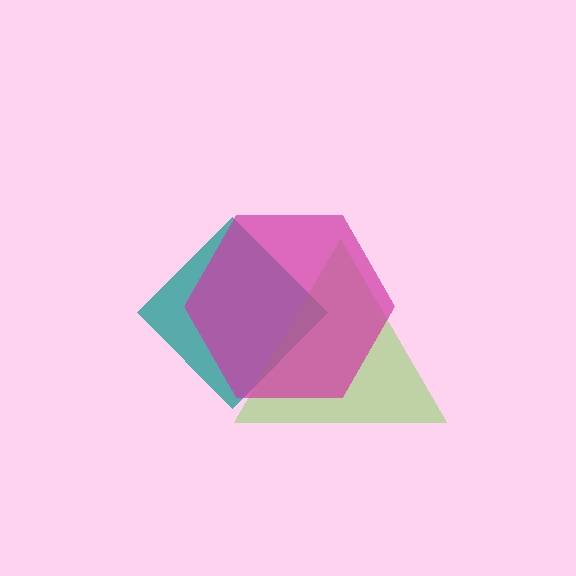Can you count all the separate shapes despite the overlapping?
Yes, there are 3 separate shapes.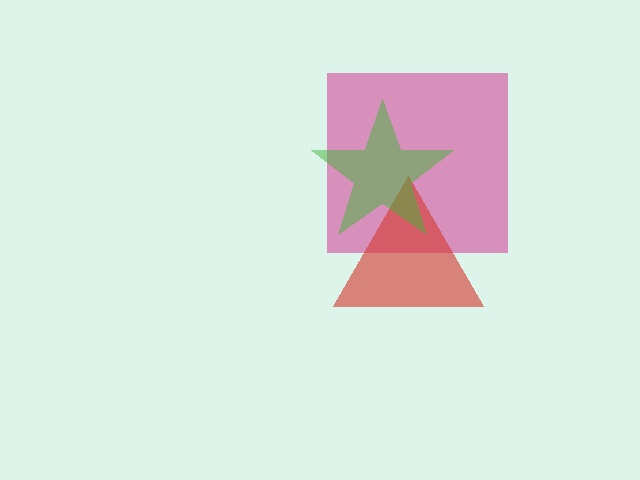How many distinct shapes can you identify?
There are 3 distinct shapes: a magenta square, a red triangle, a green star.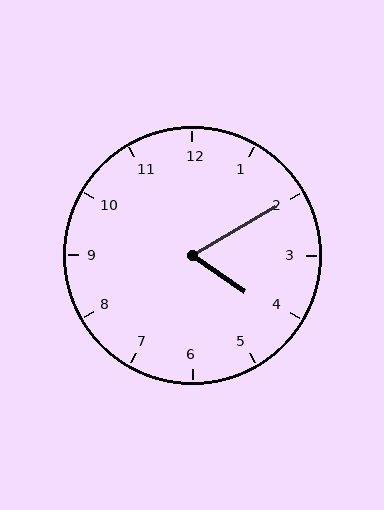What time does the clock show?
4:10.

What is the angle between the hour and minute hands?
Approximately 65 degrees.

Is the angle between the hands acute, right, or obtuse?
It is acute.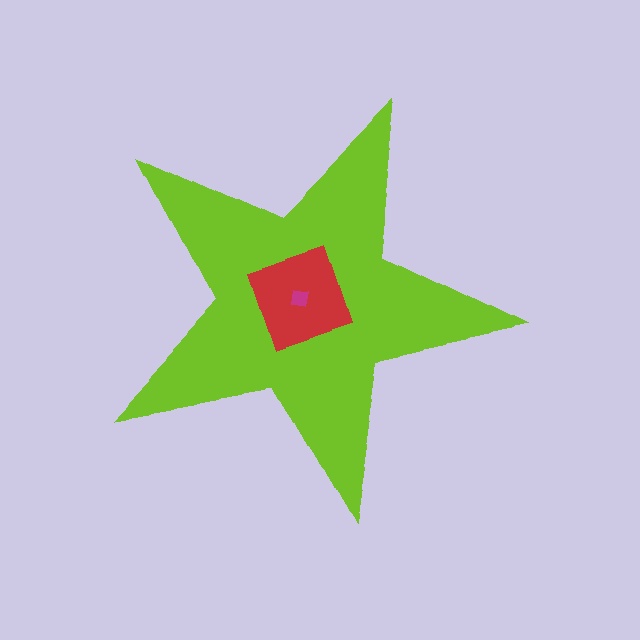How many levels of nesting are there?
3.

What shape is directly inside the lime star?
The red square.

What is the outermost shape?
The lime star.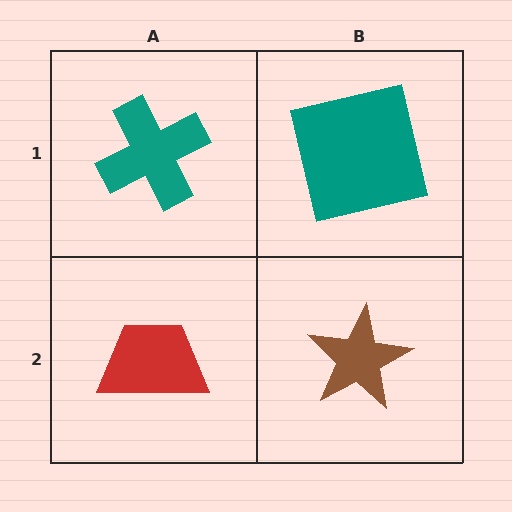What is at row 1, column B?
A teal square.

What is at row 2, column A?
A red trapezoid.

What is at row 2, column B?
A brown star.